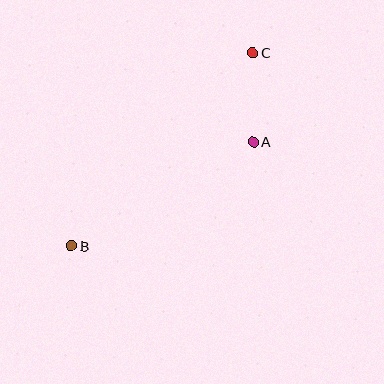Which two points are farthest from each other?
Points B and C are farthest from each other.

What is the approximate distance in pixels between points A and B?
The distance between A and B is approximately 210 pixels.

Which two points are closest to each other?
Points A and C are closest to each other.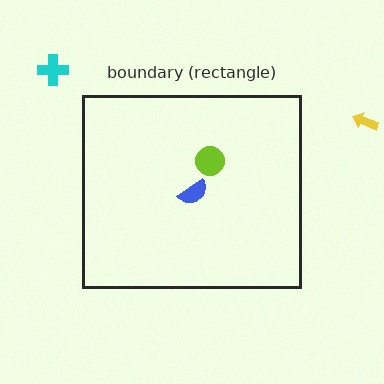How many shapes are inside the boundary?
2 inside, 2 outside.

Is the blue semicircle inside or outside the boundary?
Inside.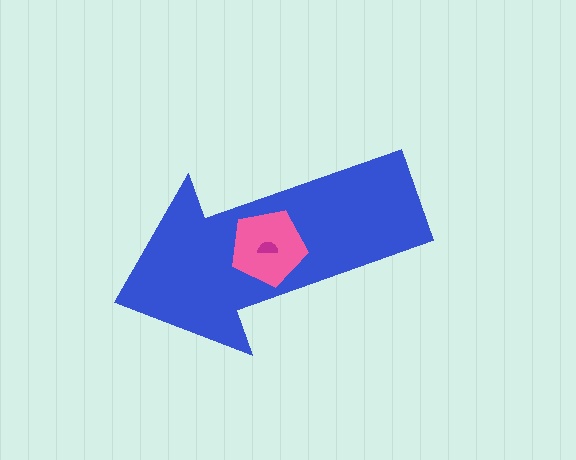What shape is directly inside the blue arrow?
The pink pentagon.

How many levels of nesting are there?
3.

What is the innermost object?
The magenta semicircle.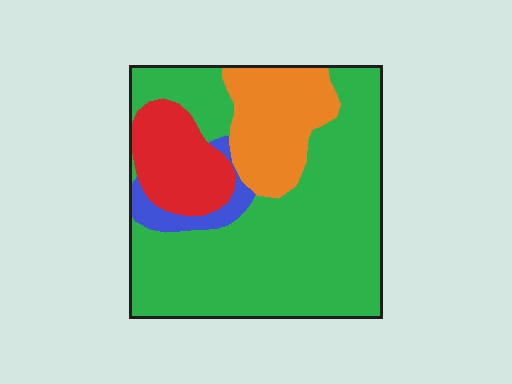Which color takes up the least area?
Blue, at roughly 5%.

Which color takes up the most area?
Green, at roughly 65%.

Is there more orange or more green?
Green.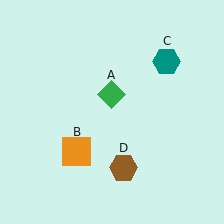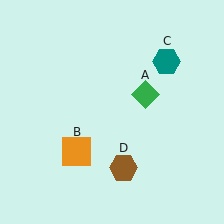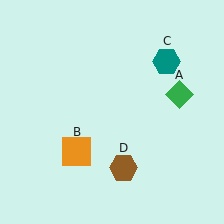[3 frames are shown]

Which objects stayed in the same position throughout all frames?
Orange square (object B) and teal hexagon (object C) and brown hexagon (object D) remained stationary.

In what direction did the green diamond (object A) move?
The green diamond (object A) moved right.